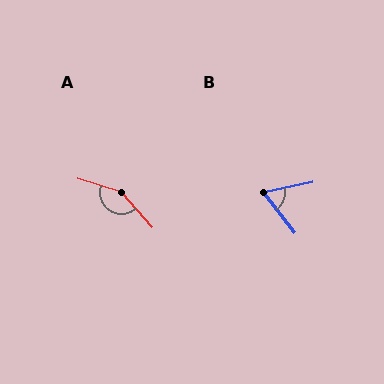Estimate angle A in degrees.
Approximately 148 degrees.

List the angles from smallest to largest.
B (64°), A (148°).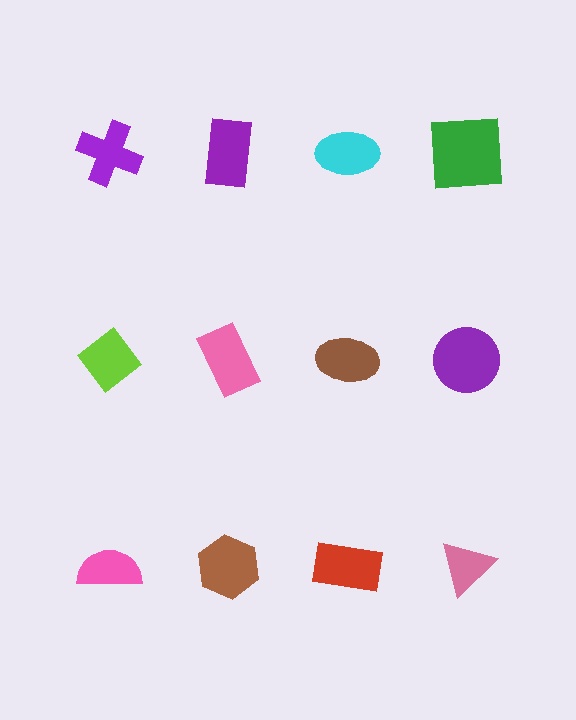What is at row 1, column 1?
A purple cross.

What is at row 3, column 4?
A pink triangle.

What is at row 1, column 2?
A purple rectangle.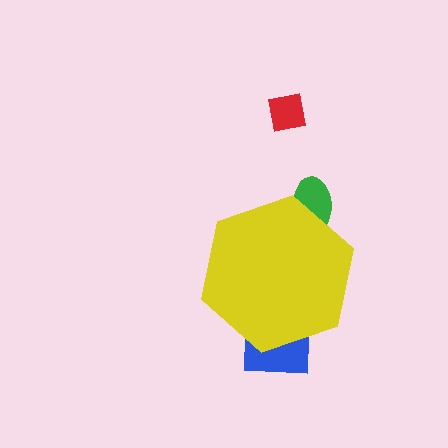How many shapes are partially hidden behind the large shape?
2 shapes are partially hidden.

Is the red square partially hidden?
No, the red square is fully visible.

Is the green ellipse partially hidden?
Yes, the green ellipse is partially hidden behind the yellow hexagon.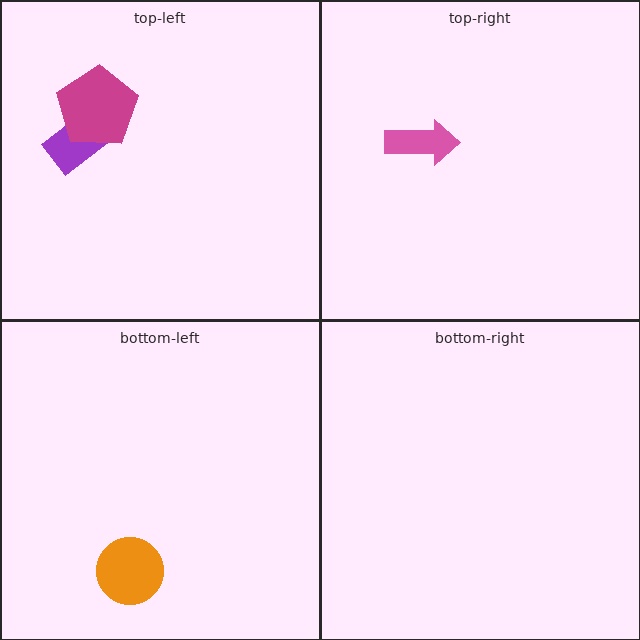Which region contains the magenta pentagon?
The top-left region.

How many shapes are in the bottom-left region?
1.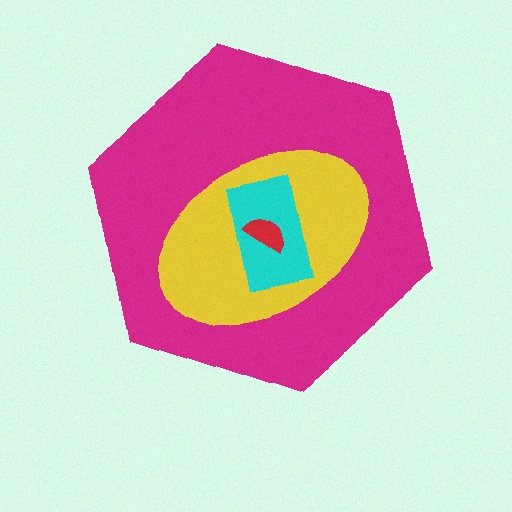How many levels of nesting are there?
4.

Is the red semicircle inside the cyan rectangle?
Yes.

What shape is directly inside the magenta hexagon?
The yellow ellipse.